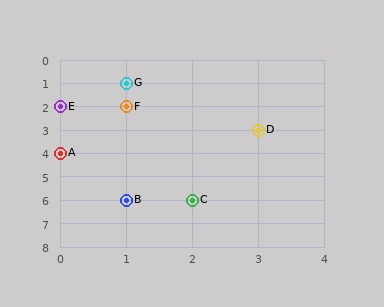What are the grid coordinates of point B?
Point B is at grid coordinates (1, 6).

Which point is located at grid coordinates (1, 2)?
Point F is at (1, 2).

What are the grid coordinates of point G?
Point G is at grid coordinates (1, 1).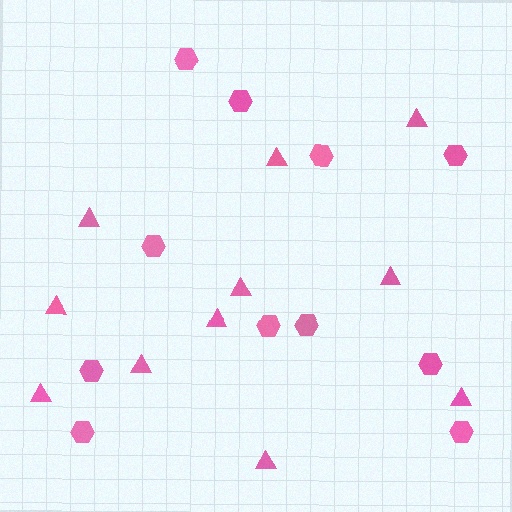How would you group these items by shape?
There are 2 groups: one group of triangles (11) and one group of hexagons (11).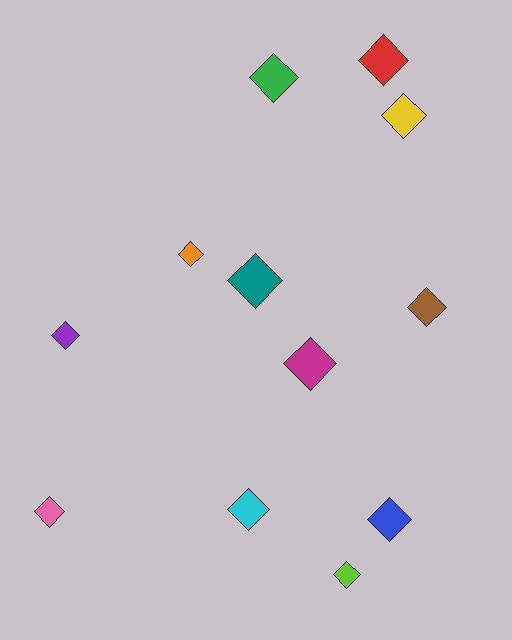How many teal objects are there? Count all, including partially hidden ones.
There is 1 teal object.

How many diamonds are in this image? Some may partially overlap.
There are 12 diamonds.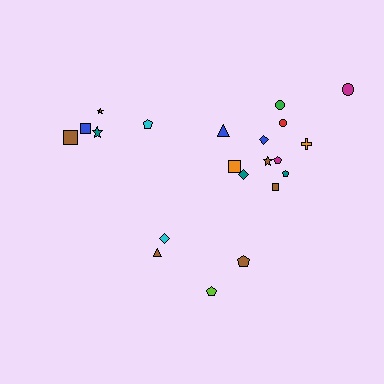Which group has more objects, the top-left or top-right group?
The top-right group.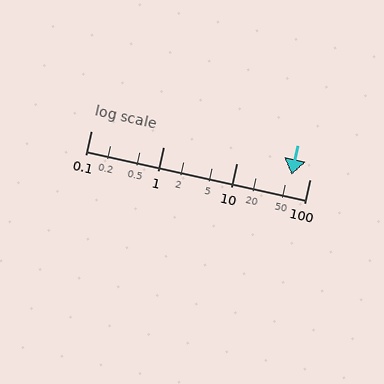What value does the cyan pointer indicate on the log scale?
The pointer indicates approximately 57.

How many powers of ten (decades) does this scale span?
The scale spans 3 decades, from 0.1 to 100.